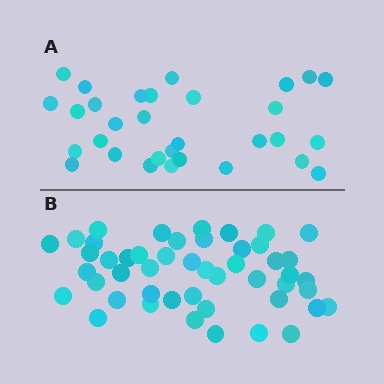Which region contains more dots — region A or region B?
Region B (the bottom region) has more dots.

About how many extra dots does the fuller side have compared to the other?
Region B has approximately 15 more dots than region A.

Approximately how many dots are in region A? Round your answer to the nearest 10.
About 30 dots. (The exact count is 31, which rounds to 30.)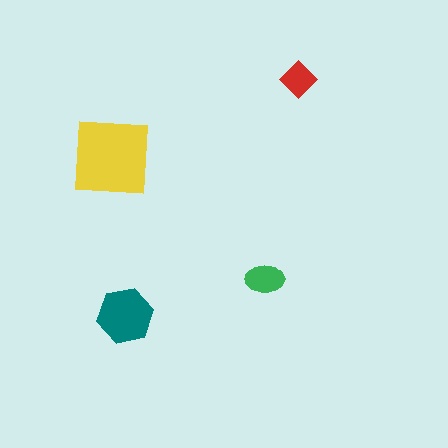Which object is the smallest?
The red diamond.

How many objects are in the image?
There are 4 objects in the image.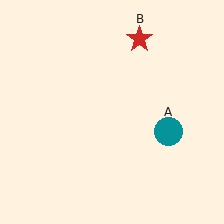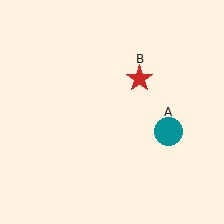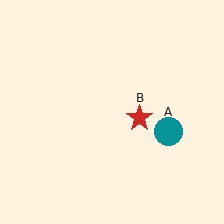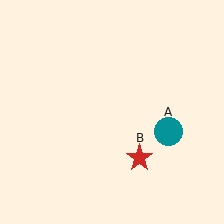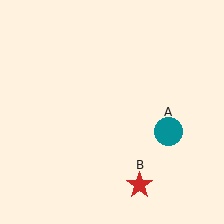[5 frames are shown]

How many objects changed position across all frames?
1 object changed position: red star (object B).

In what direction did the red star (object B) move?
The red star (object B) moved down.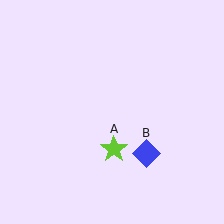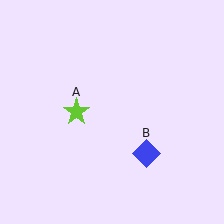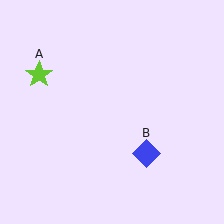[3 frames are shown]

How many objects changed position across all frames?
1 object changed position: lime star (object A).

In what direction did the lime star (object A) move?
The lime star (object A) moved up and to the left.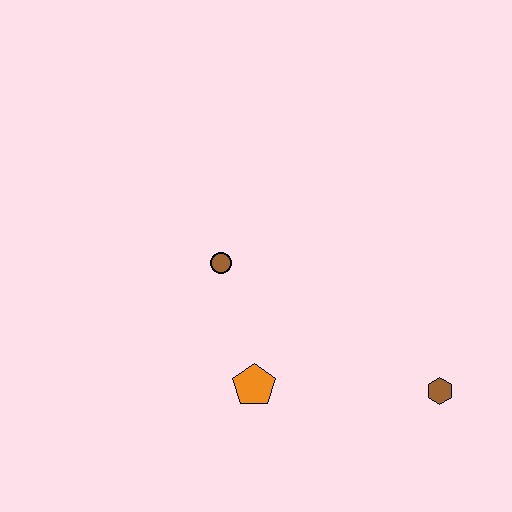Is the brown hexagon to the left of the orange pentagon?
No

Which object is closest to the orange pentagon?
The brown circle is closest to the orange pentagon.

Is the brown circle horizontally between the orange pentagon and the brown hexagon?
No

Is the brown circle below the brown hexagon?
No